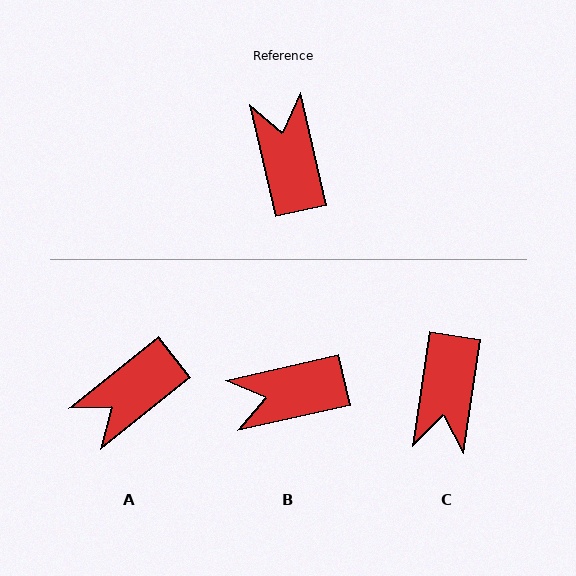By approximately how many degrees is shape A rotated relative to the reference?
Approximately 116 degrees counter-clockwise.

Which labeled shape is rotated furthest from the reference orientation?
C, about 159 degrees away.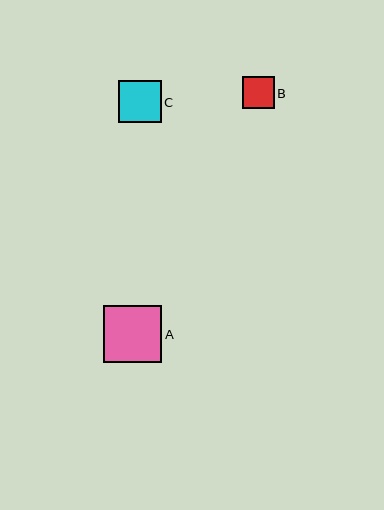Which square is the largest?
Square A is the largest with a size of approximately 58 pixels.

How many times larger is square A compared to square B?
Square A is approximately 1.8 times the size of square B.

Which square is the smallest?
Square B is the smallest with a size of approximately 32 pixels.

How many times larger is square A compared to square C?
Square A is approximately 1.3 times the size of square C.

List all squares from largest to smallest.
From largest to smallest: A, C, B.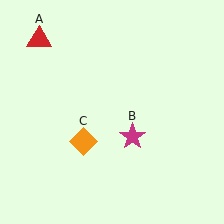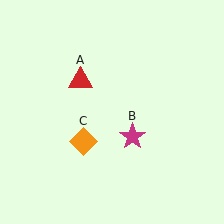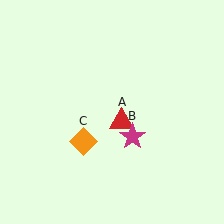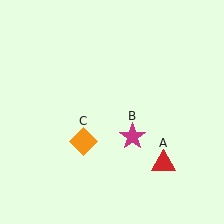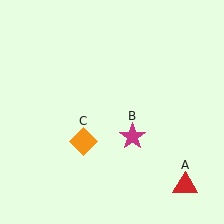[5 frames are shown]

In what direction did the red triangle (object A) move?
The red triangle (object A) moved down and to the right.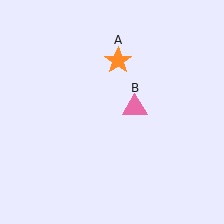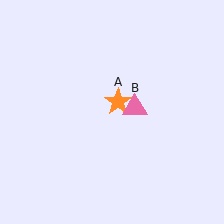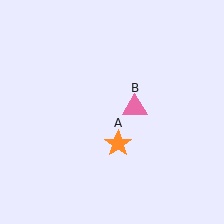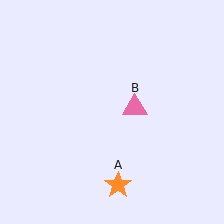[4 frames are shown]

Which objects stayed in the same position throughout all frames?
Pink triangle (object B) remained stationary.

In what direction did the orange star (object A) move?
The orange star (object A) moved down.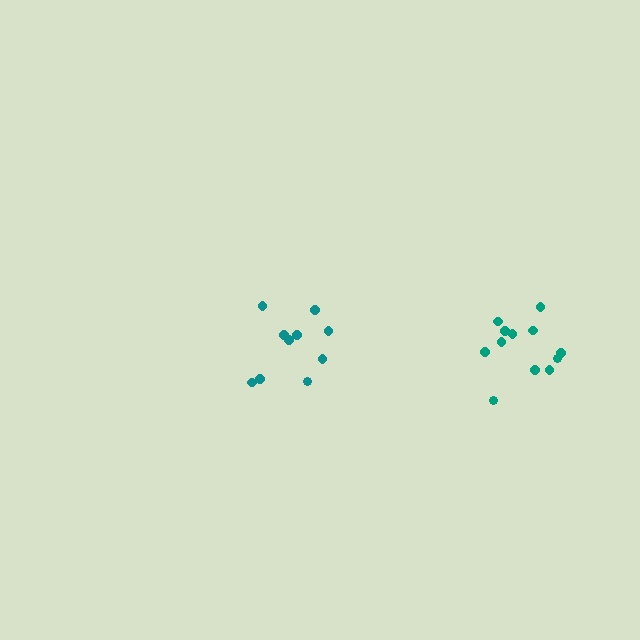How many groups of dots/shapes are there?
There are 2 groups.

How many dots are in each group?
Group 1: 10 dots, Group 2: 12 dots (22 total).